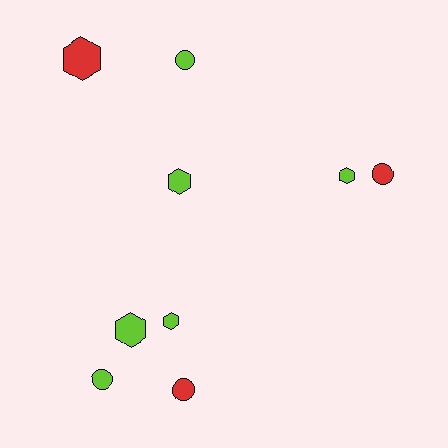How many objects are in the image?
There are 9 objects.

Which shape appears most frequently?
Hexagon, with 5 objects.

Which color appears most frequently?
Lime, with 6 objects.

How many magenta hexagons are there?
There are no magenta hexagons.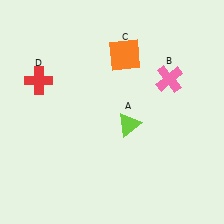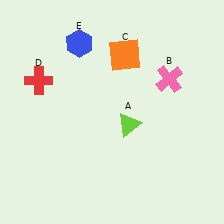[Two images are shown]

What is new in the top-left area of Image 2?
A blue hexagon (E) was added in the top-left area of Image 2.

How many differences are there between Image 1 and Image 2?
There is 1 difference between the two images.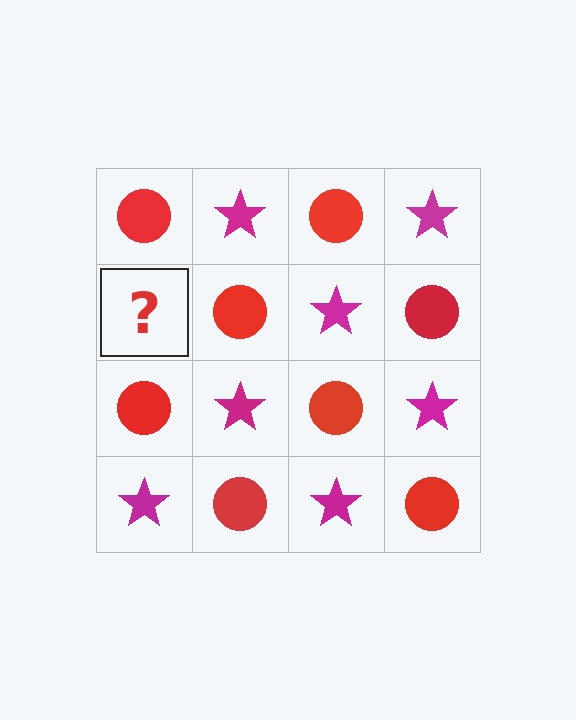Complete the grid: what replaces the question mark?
The question mark should be replaced with a magenta star.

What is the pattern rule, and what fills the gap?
The rule is that it alternates red circle and magenta star in a checkerboard pattern. The gap should be filled with a magenta star.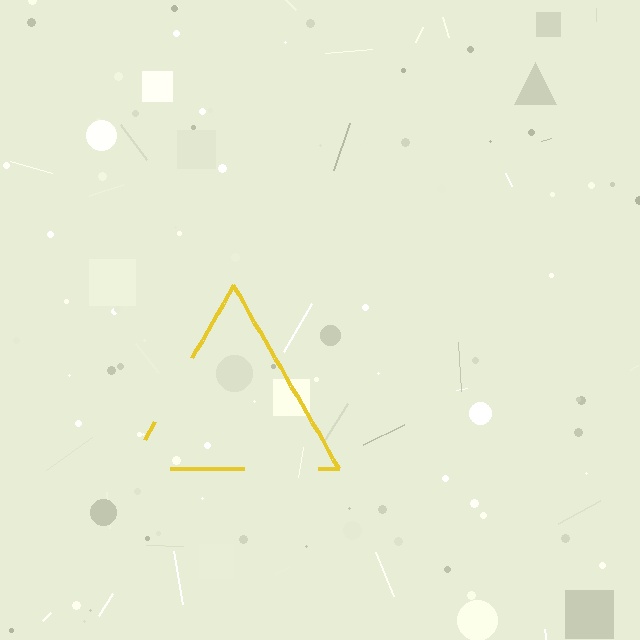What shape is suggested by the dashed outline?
The dashed outline suggests a triangle.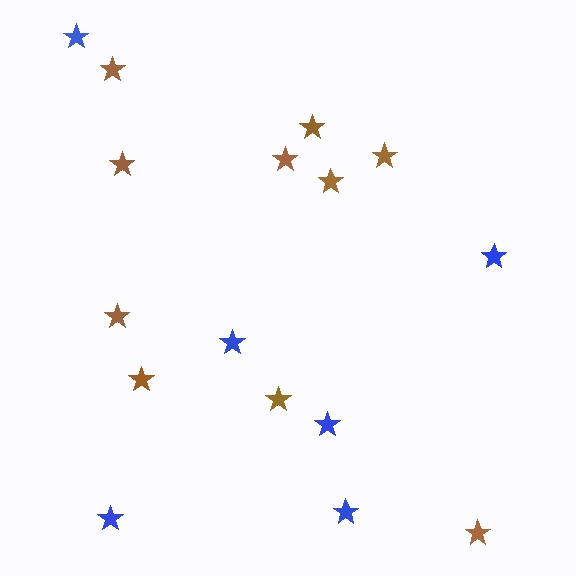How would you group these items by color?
There are 2 groups: one group of brown stars (10) and one group of blue stars (6).